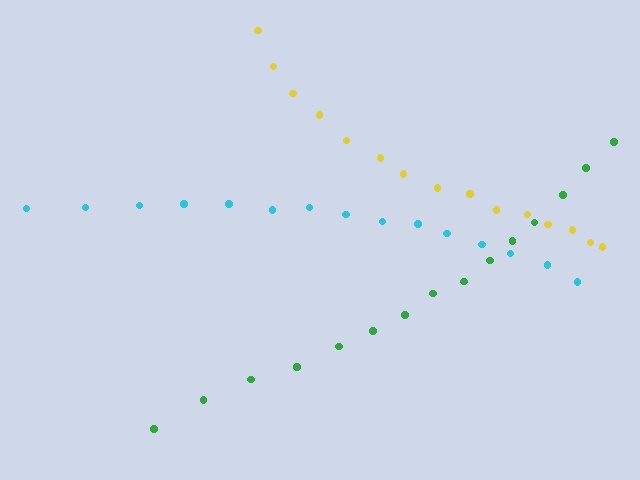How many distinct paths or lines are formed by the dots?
There are 3 distinct paths.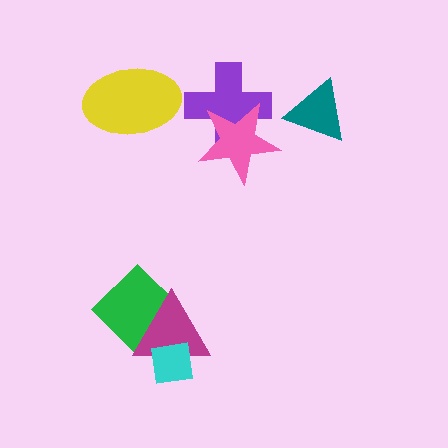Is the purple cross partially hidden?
Yes, it is partially covered by another shape.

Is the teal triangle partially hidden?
No, no other shape covers it.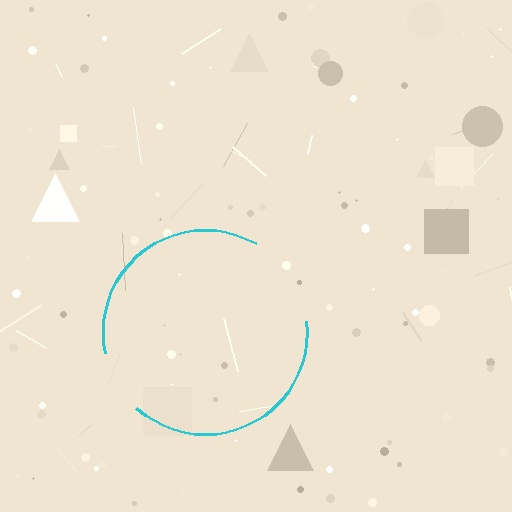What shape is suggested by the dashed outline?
The dashed outline suggests a circle.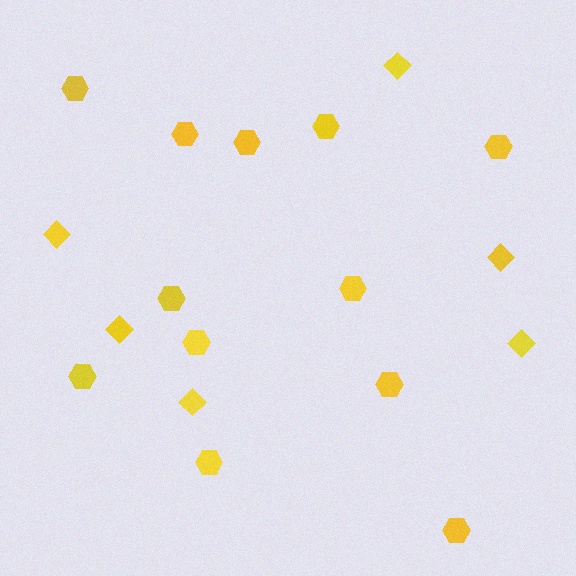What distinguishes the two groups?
There are 2 groups: one group of hexagons (12) and one group of diamonds (6).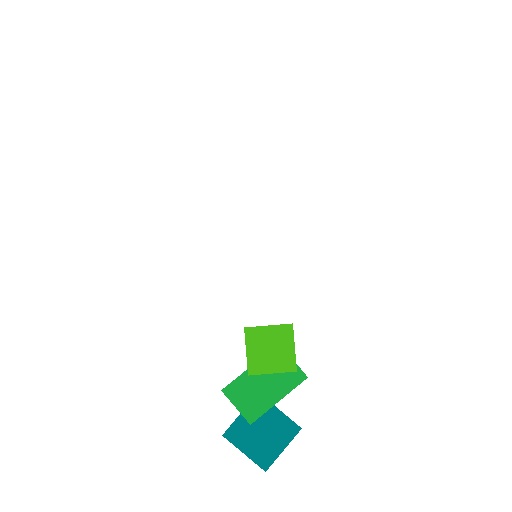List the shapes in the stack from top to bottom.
From top to bottom: the lime square, the green rectangle, the teal diamond.